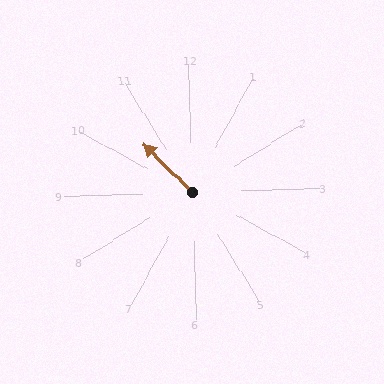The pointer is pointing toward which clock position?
Roughly 11 o'clock.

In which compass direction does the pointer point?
Northwest.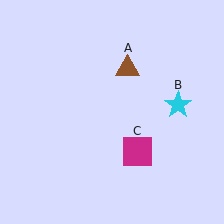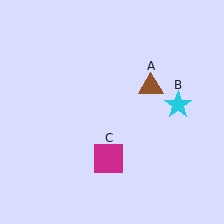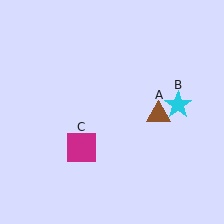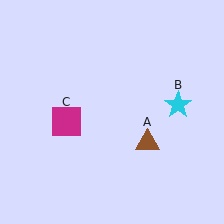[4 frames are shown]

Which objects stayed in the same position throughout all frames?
Cyan star (object B) remained stationary.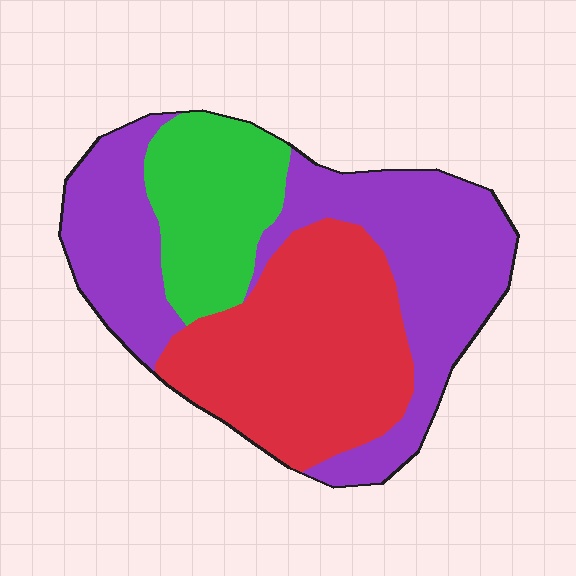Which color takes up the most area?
Purple, at roughly 45%.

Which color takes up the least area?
Green, at roughly 20%.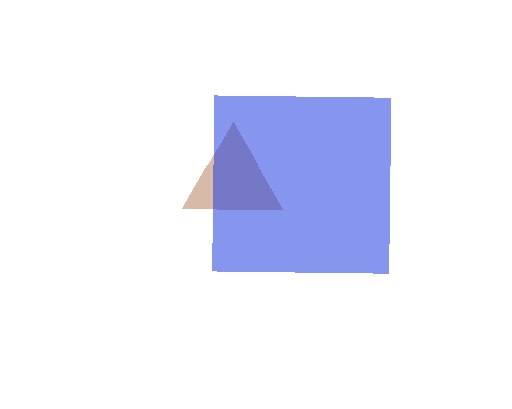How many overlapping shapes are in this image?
There are 2 overlapping shapes in the image.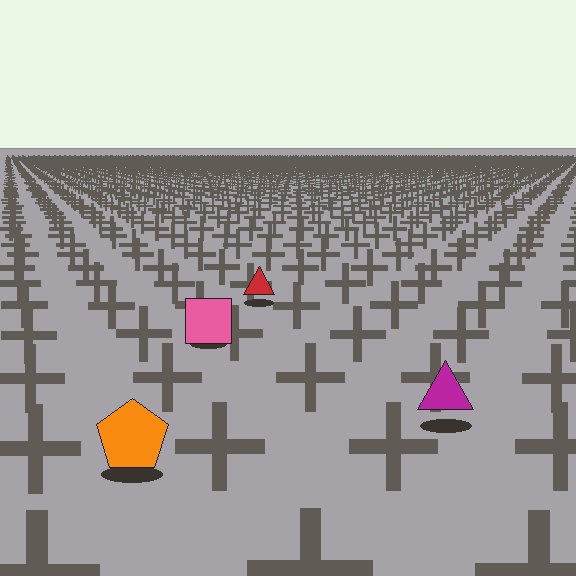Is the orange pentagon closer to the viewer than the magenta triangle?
Yes. The orange pentagon is closer — you can tell from the texture gradient: the ground texture is coarser near it.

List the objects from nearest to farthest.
From nearest to farthest: the orange pentagon, the magenta triangle, the pink square, the red triangle.